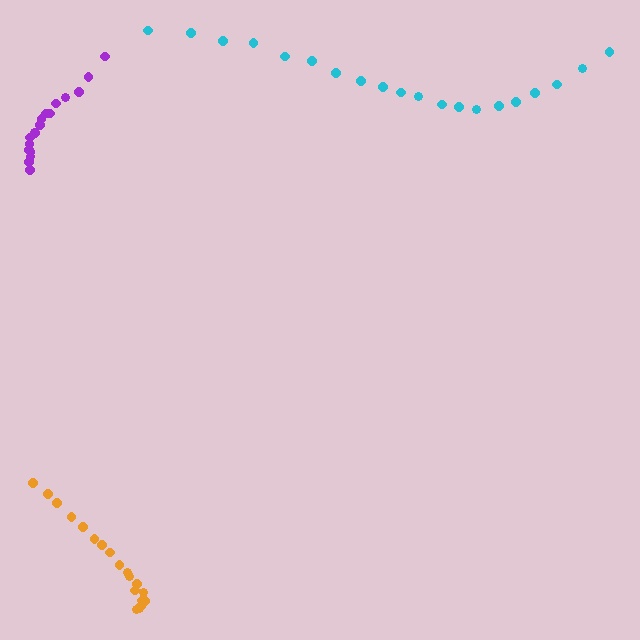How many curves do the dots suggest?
There are 3 distinct paths.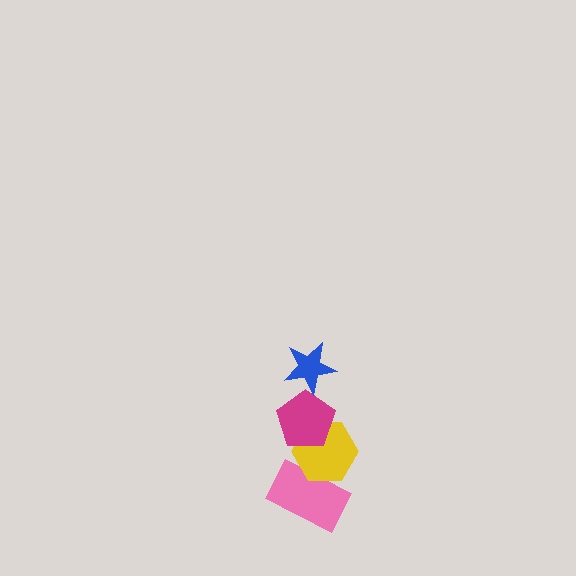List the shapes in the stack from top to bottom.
From top to bottom: the blue star, the magenta pentagon, the yellow hexagon, the pink rectangle.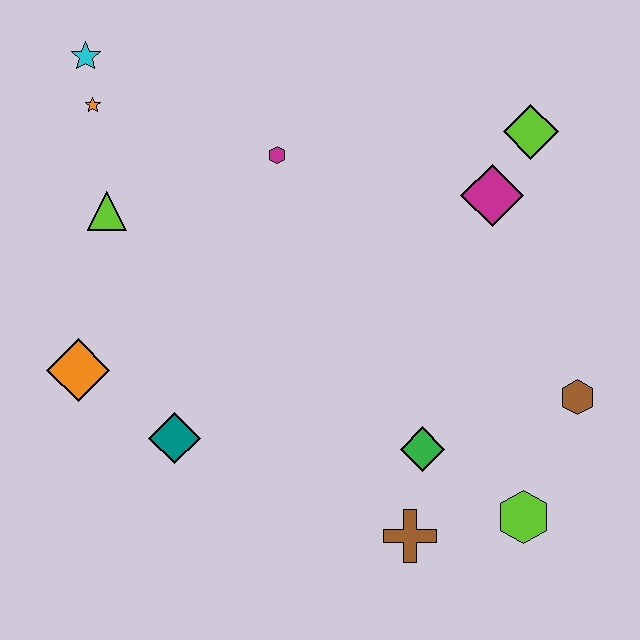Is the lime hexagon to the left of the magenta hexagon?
No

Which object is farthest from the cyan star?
The lime hexagon is farthest from the cyan star.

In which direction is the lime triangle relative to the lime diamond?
The lime triangle is to the left of the lime diamond.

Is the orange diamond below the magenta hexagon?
Yes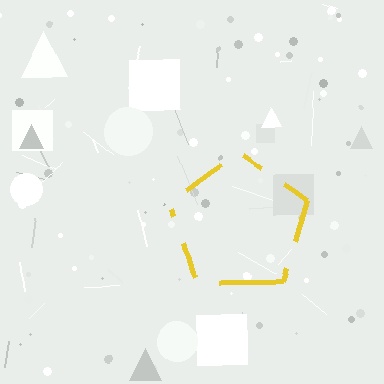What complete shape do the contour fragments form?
The contour fragments form a pentagon.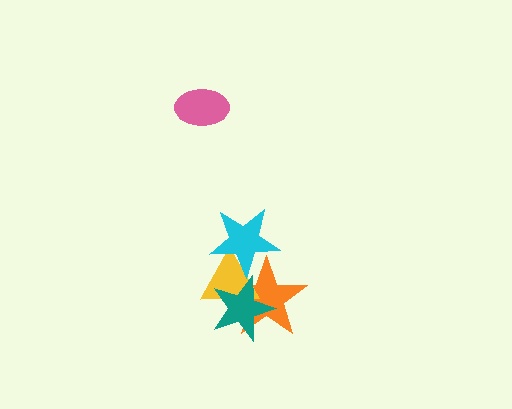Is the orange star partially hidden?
Yes, it is partially covered by another shape.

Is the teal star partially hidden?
No, no other shape covers it.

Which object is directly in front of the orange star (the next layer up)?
The yellow triangle is directly in front of the orange star.